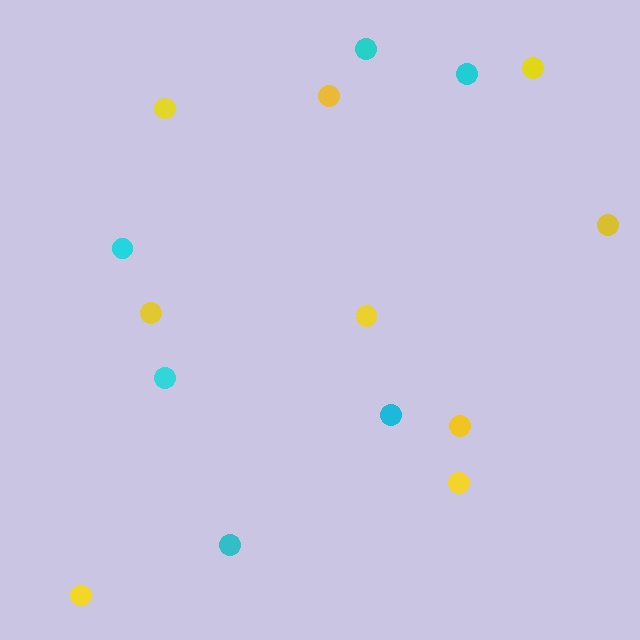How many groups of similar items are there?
There are 2 groups: one group of cyan circles (6) and one group of yellow circles (9).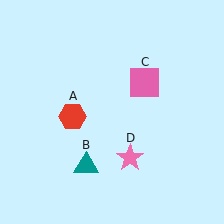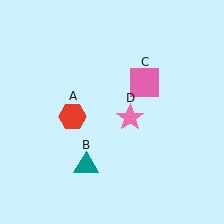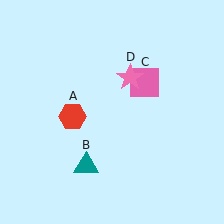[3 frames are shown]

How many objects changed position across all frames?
1 object changed position: pink star (object D).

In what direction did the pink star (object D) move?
The pink star (object D) moved up.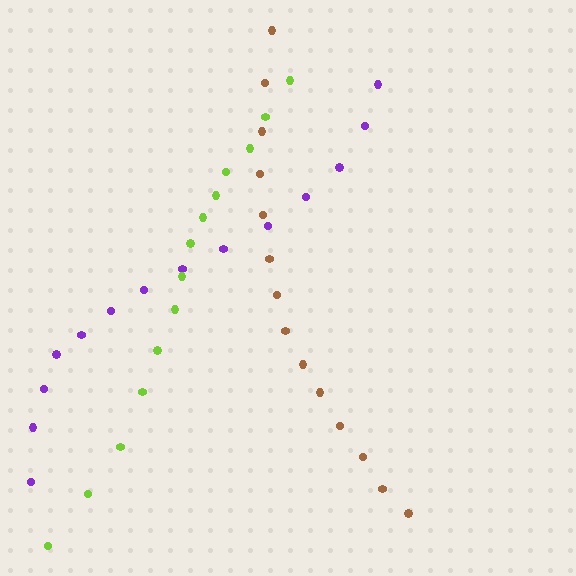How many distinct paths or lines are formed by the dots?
There are 3 distinct paths.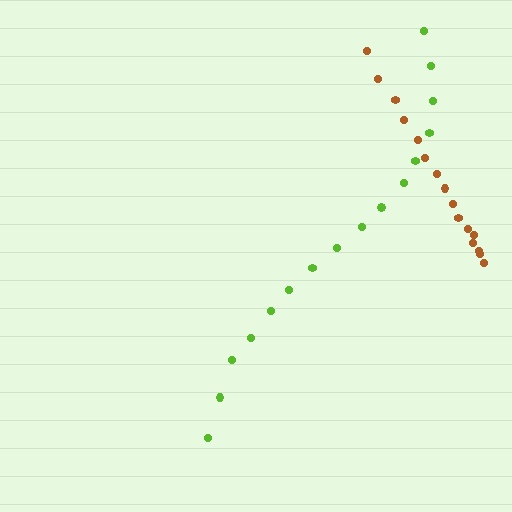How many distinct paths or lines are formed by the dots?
There are 2 distinct paths.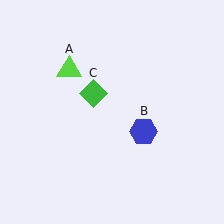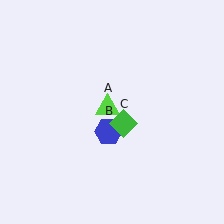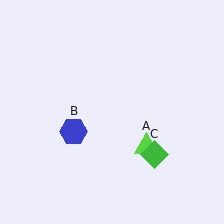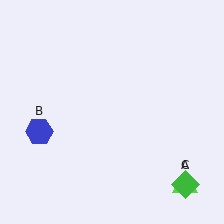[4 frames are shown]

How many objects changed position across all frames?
3 objects changed position: lime triangle (object A), blue hexagon (object B), green diamond (object C).